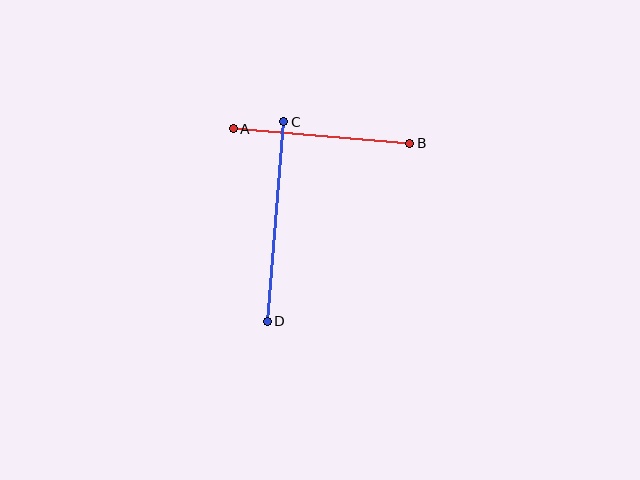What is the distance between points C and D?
The distance is approximately 200 pixels.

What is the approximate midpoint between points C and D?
The midpoint is at approximately (276, 222) pixels.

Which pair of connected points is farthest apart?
Points C and D are farthest apart.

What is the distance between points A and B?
The distance is approximately 177 pixels.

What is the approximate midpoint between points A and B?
The midpoint is at approximately (321, 136) pixels.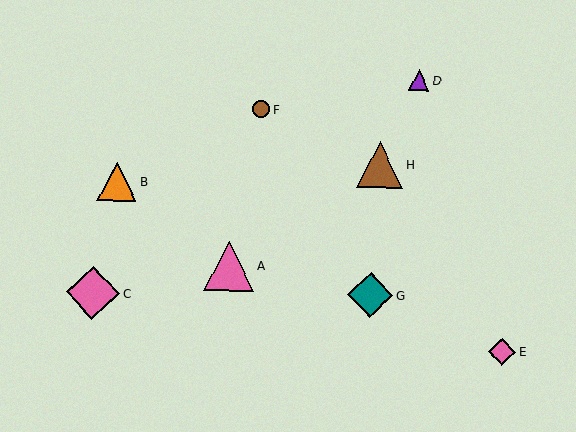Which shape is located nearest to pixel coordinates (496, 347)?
The pink diamond (labeled E) at (502, 352) is nearest to that location.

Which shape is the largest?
The pink diamond (labeled C) is the largest.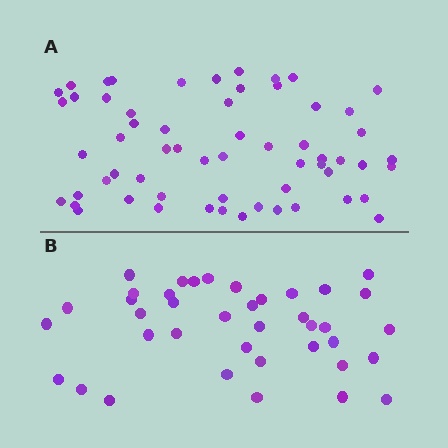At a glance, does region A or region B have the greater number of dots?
Region A (the top region) has more dots.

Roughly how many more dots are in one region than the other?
Region A has approximately 20 more dots than region B.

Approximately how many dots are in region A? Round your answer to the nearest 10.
About 60 dots.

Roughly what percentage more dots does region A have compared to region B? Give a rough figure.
About 55% more.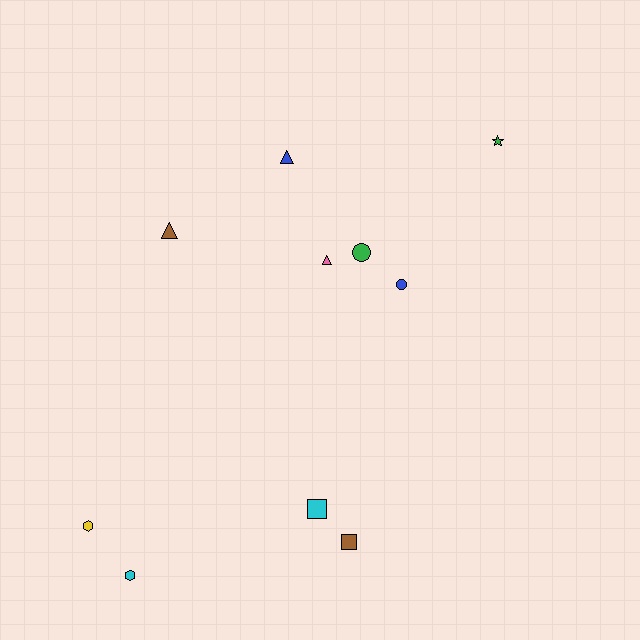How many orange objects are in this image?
There are no orange objects.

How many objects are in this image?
There are 10 objects.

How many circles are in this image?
There are 2 circles.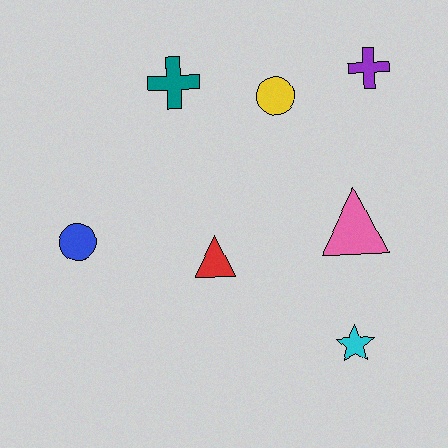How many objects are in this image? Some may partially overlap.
There are 7 objects.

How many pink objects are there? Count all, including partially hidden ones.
There is 1 pink object.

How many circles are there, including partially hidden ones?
There are 2 circles.